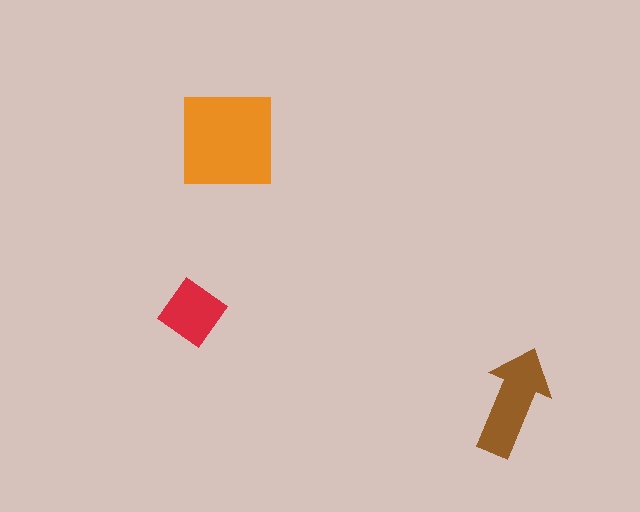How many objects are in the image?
There are 3 objects in the image.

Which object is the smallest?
The red diamond.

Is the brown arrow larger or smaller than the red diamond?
Larger.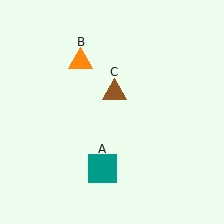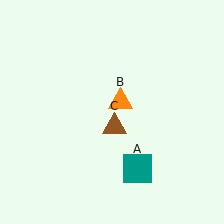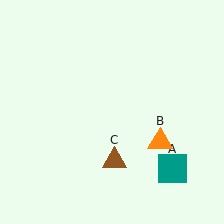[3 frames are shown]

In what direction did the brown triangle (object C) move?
The brown triangle (object C) moved down.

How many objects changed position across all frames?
3 objects changed position: teal square (object A), orange triangle (object B), brown triangle (object C).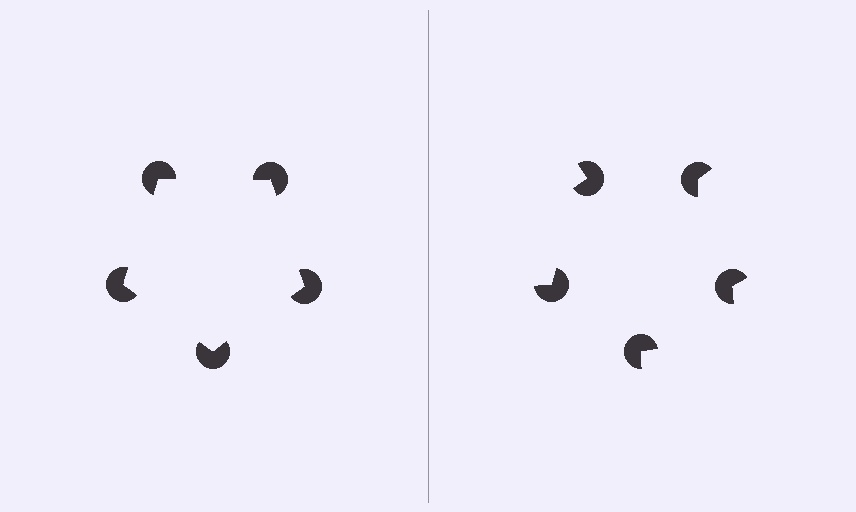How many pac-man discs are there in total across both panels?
10 — 5 on each side.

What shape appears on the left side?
An illusory pentagon.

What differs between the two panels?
The pac-man discs are positioned identically on both sides; only the wedge orientations differ. On the left they align to a pentagon; on the right they are misaligned.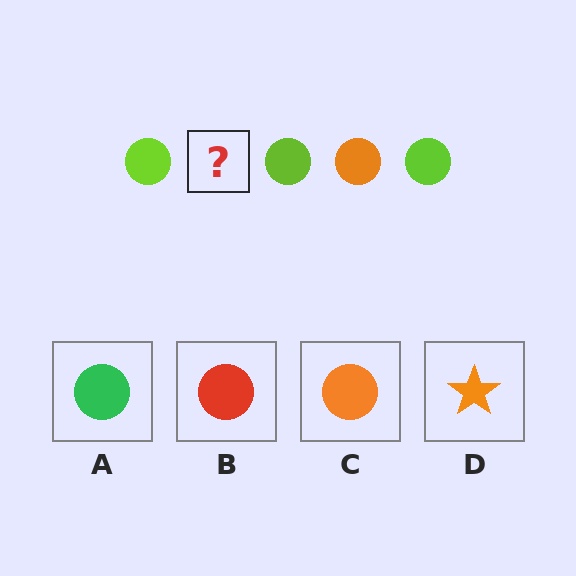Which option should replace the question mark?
Option C.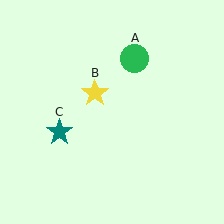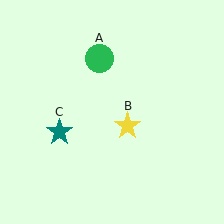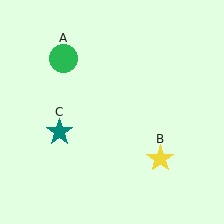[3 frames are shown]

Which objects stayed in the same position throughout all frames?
Teal star (object C) remained stationary.